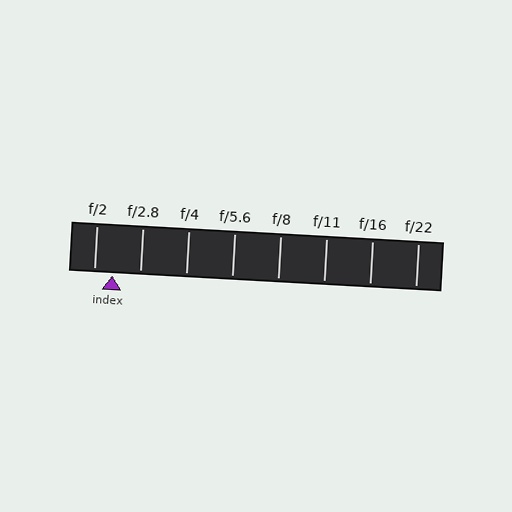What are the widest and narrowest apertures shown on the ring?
The widest aperture shown is f/2 and the narrowest is f/22.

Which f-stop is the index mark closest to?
The index mark is closest to f/2.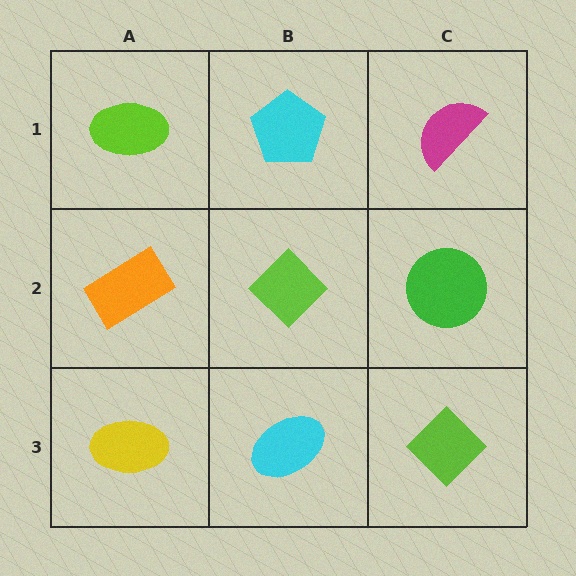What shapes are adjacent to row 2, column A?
A lime ellipse (row 1, column A), a yellow ellipse (row 3, column A), a lime diamond (row 2, column B).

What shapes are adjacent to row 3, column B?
A lime diamond (row 2, column B), a yellow ellipse (row 3, column A), a lime diamond (row 3, column C).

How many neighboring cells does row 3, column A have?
2.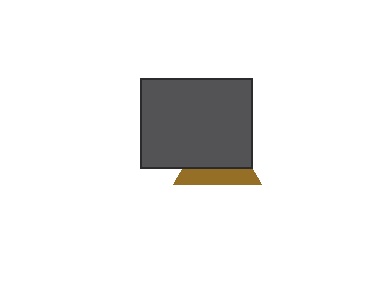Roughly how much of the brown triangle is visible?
A small part of it is visible (roughly 37%).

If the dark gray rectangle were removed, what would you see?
You would see the complete brown triangle.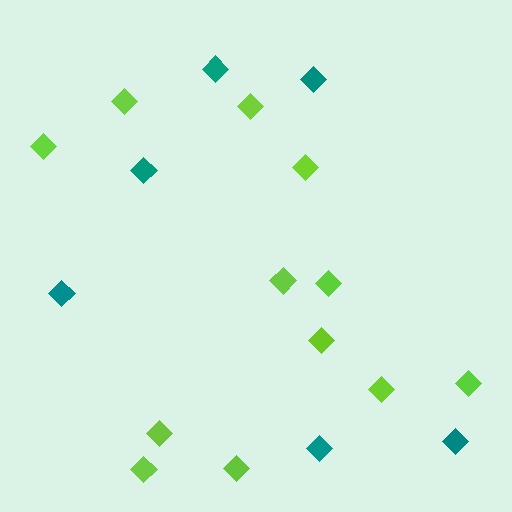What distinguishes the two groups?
There are 2 groups: one group of teal diamonds (6) and one group of lime diamonds (12).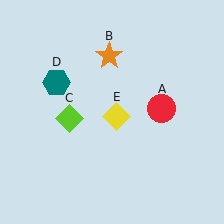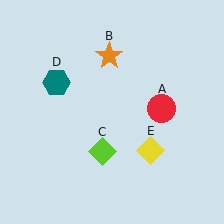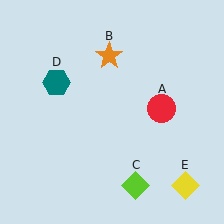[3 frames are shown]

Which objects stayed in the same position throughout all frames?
Red circle (object A) and orange star (object B) and teal hexagon (object D) remained stationary.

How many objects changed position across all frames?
2 objects changed position: lime diamond (object C), yellow diamond (object E).